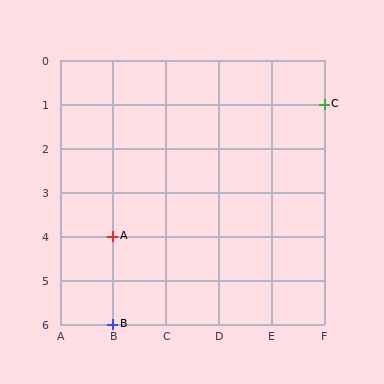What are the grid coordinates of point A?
Point A is at grid coordinates (B, 4).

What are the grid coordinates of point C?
Point C is at grid coordinates (F, 1).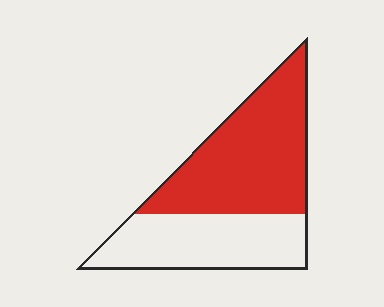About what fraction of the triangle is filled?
About three fifths (3/5).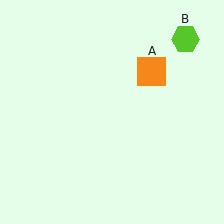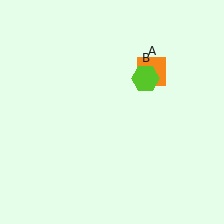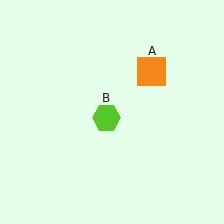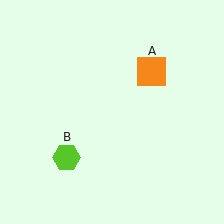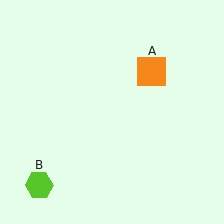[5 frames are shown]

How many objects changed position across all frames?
1 object changed position: lime hexagon (object B).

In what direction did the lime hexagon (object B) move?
The lime hexagon (object B) moved down and to the left.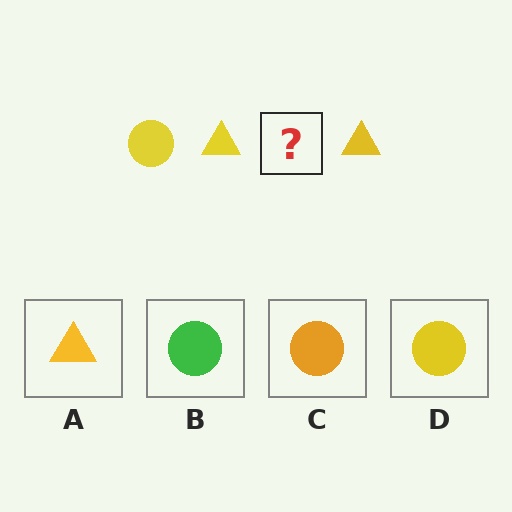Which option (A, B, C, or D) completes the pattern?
D.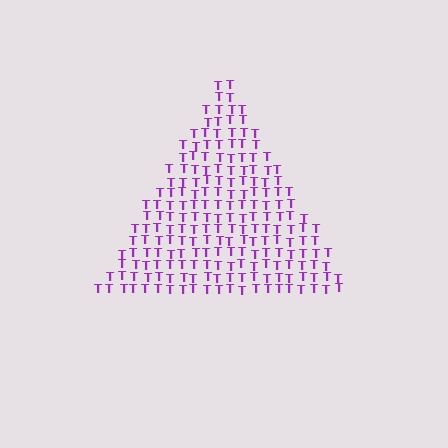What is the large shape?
The large shape is a triangle.